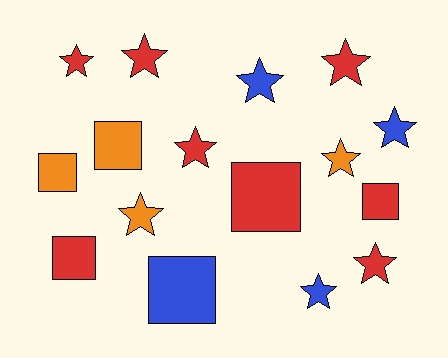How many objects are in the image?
There are 16 objects.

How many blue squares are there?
There is 1 blue square.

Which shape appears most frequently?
Star, with 10 objects.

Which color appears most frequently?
Red, with 8 objects.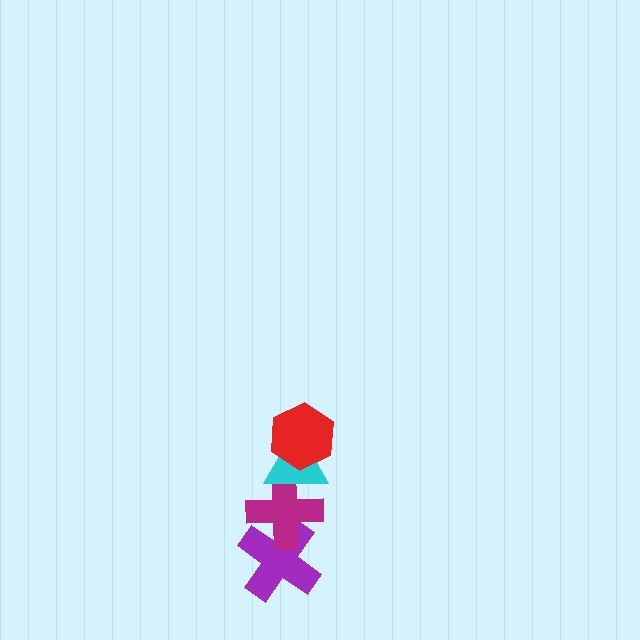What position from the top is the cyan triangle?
The cyan triangle is 2nd from the top.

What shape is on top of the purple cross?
The magenta cross is on top of the purple cross.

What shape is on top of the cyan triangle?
The red hexagon is on top of the cyan triangle.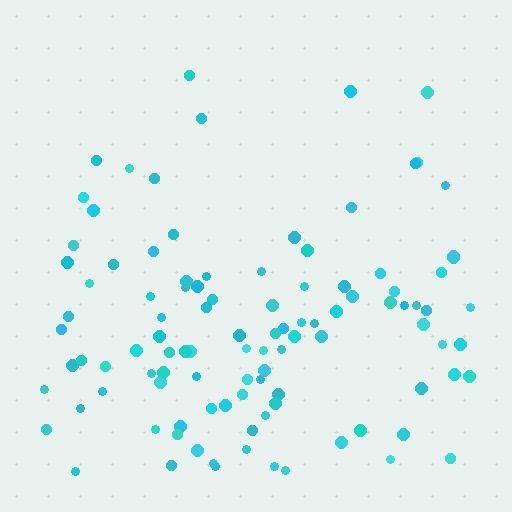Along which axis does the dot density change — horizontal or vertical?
Vertical.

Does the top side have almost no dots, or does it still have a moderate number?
Still a moderate number, just noticeably fewer than the bottom.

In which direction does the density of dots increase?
From top to bottom, with the bottom side densest.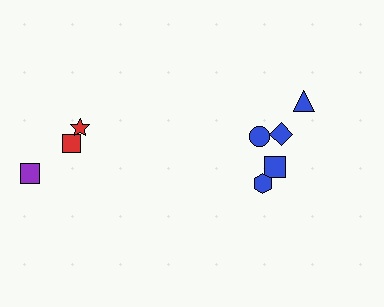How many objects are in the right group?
There are 5 objects.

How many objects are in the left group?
There are 3 objects.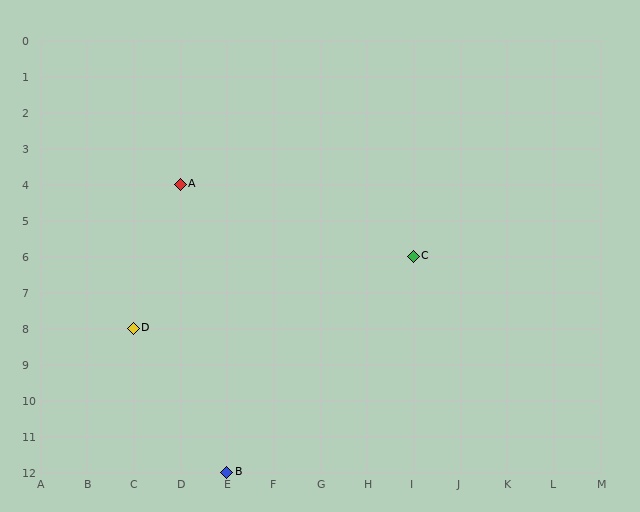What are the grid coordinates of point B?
Point B is at grid coordinates (E, 12).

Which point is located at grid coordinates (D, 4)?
Point A is at (D, 4).